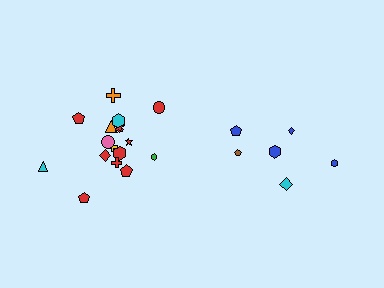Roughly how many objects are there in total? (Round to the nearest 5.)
Roughly 25 objects in total.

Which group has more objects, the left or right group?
The left group.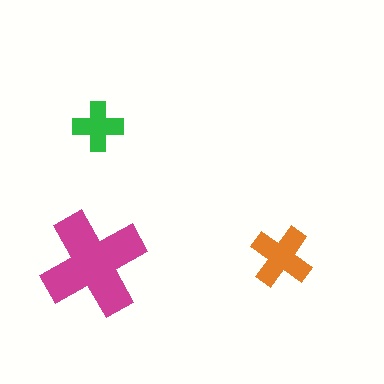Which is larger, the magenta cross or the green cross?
The magenta one.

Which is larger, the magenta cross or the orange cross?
The magenta one.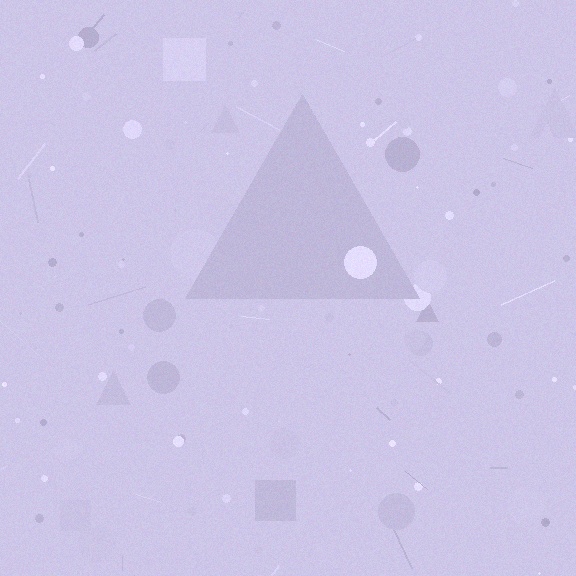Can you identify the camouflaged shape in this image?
The camouflaged shape is a triangle.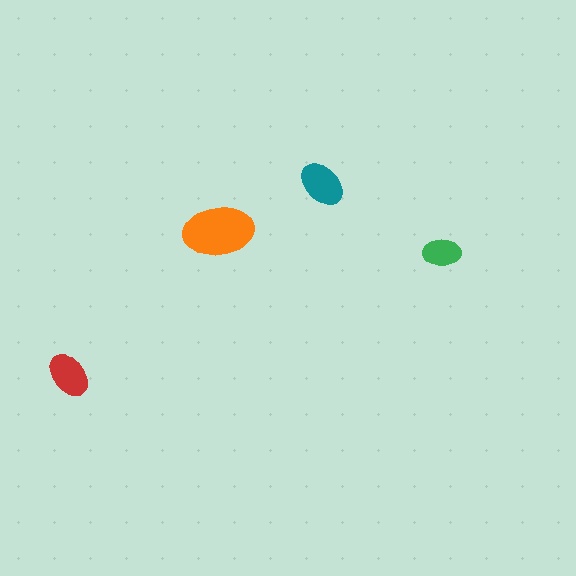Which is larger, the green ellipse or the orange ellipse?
The orange one.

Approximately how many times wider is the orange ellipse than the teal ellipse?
About 1.5 times wider.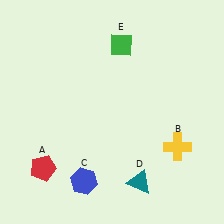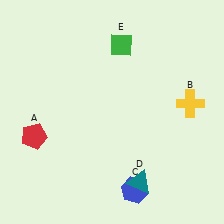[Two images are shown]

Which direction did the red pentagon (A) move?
The red pentagon (A) moved up.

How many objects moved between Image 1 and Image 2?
3 objects moved between the two images.